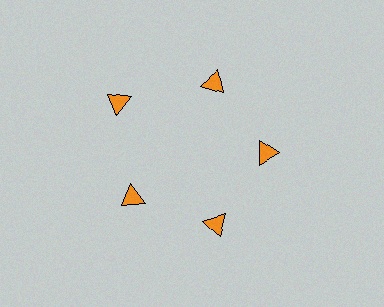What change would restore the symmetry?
The symmetry would be restored by moving it inward, back onto the ring so that all 5 triangles sit at equal angles and equal distance from the center.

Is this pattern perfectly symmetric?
No. The 5 orange triangles are arranged in a ring, but one element near the 10 o'clock position is pushed outward from the center, breaking the 5-fold rotational symmetry.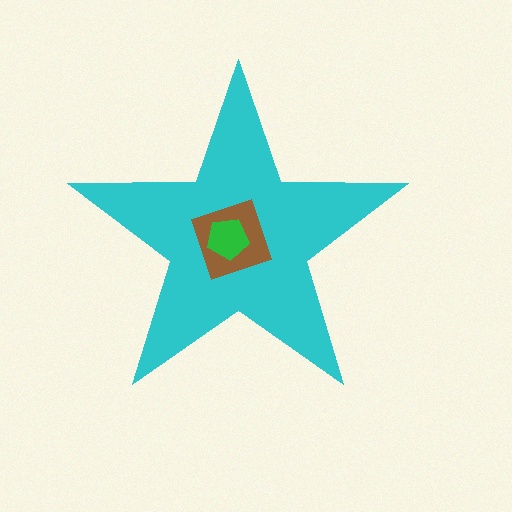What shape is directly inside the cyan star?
The brown square.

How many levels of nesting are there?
3.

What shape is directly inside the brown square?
The green pentagon.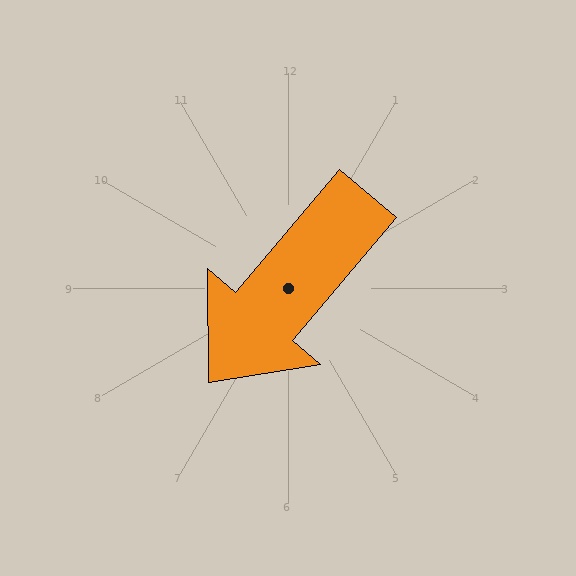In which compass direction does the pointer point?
Southwest.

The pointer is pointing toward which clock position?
Roughly 7 o'clock.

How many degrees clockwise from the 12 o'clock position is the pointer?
Approximately 220 degrees.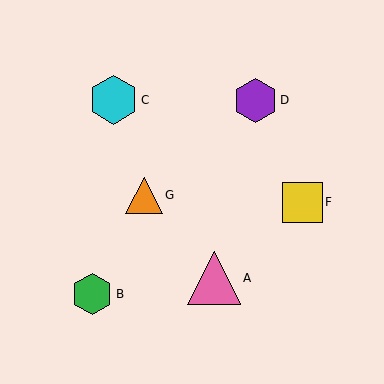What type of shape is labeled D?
Shape D is a purple hexagon.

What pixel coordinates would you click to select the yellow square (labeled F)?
Click at (303, 202) to select the yellow square F.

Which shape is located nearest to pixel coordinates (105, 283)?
The green hexagon (labeled B) at (92, 294) is nearest to that location.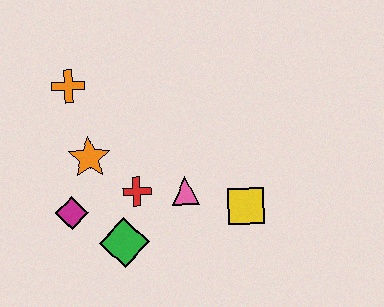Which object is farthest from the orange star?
The yellow square is farthest from the orange star.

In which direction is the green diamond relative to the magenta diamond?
The green diamond is to the right of the magenta diamond.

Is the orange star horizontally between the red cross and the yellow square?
No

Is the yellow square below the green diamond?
No